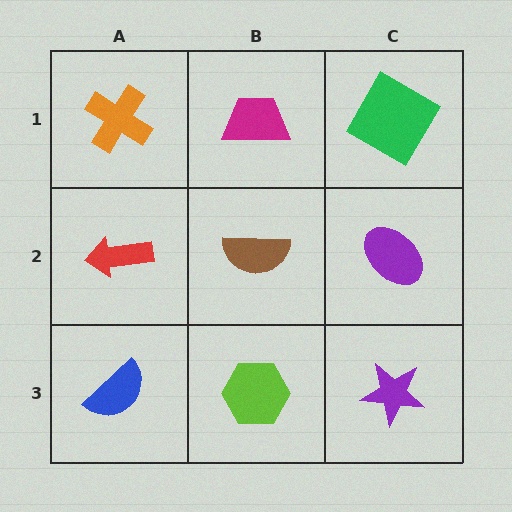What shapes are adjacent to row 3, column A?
A red arrow (row 2, column A), a lime hexagon (row 3, column B).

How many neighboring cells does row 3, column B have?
3.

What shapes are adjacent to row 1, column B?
A brown semicircle (row 2, column B), an orange cross (row 1, column A), a green square (row 1, column C).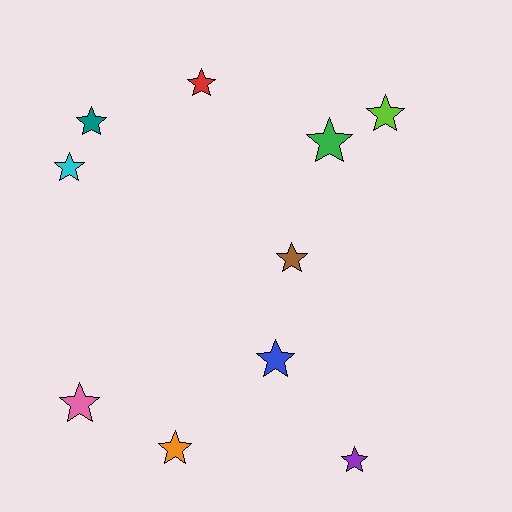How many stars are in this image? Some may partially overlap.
There are 10 stars.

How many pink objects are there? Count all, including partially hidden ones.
There is 1 pink object.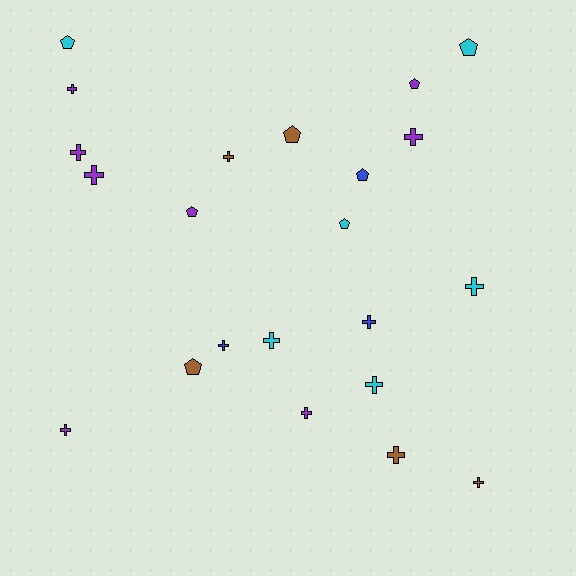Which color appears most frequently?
Purple, with 8 objects.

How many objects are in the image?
There are 22 objects.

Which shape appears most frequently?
Cross, with 14 objects.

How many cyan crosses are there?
There are 3 cyan crosses.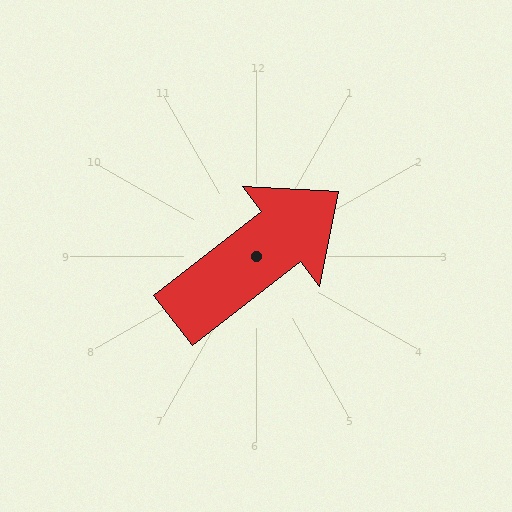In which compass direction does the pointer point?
Northeast.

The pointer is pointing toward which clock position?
Roughly 2 o'clock.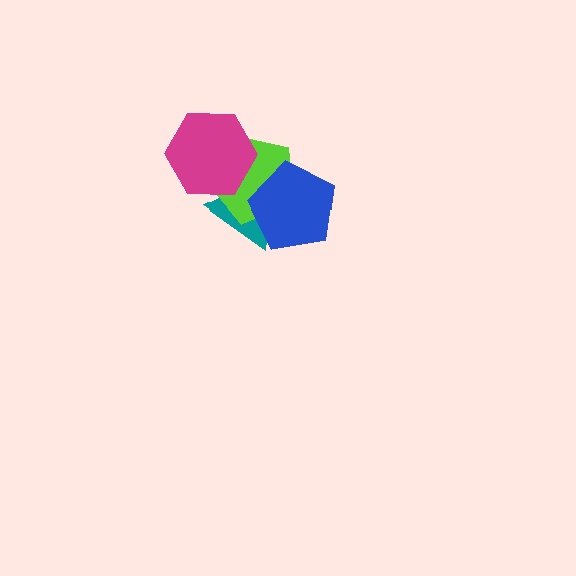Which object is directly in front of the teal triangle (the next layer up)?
The lime pentagon is directly in front of the teal triangle.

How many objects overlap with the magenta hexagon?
2 objects overlap with the magenta hexagon.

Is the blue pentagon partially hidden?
No, no other shape covers it.